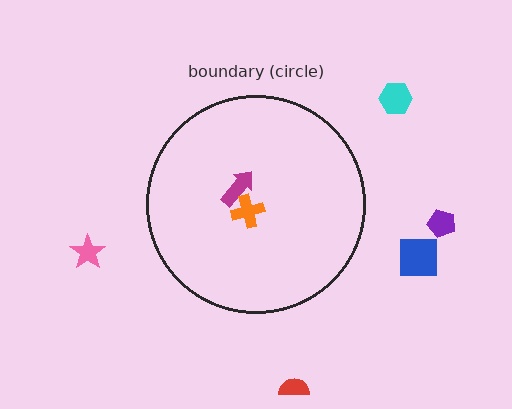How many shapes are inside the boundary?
2 inside, 5 outside.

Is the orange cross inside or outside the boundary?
Inside.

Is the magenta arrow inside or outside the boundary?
Inside.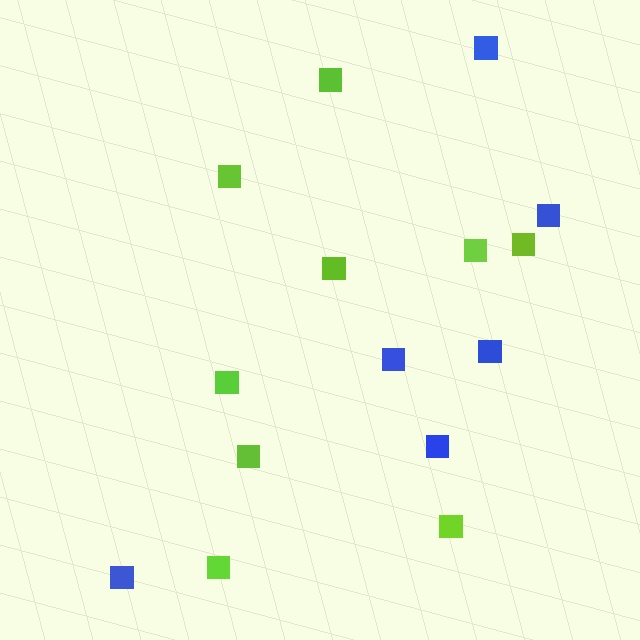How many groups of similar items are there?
There are 2 groups: one group of lime squares (9) and one group of blue squares (6).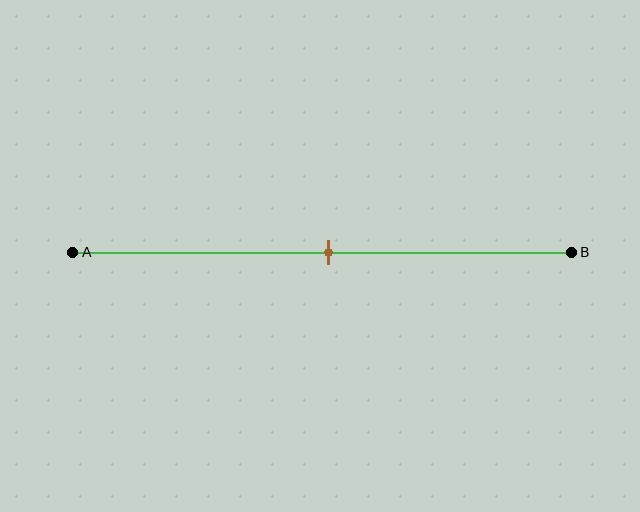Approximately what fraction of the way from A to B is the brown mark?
The brown mark is approximately 50% of the way from A to B.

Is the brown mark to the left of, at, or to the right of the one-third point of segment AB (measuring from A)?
The brown mark is to the right of the one-third point of segment AB.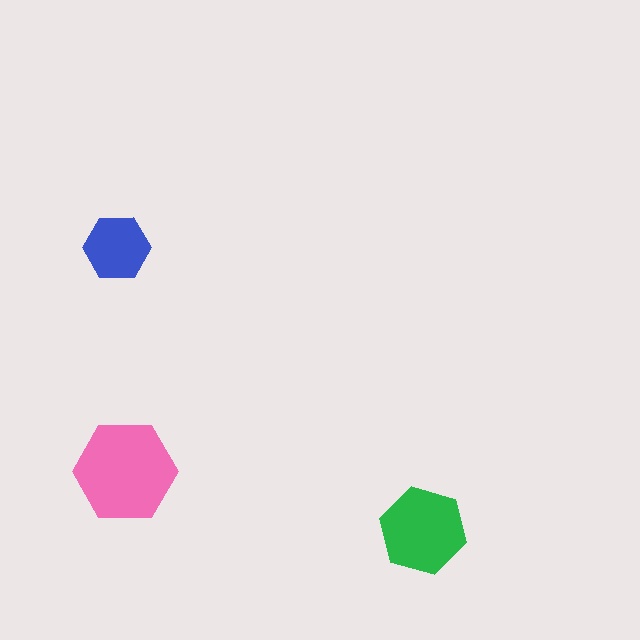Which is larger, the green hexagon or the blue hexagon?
The green one.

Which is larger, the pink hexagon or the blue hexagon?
The pink one.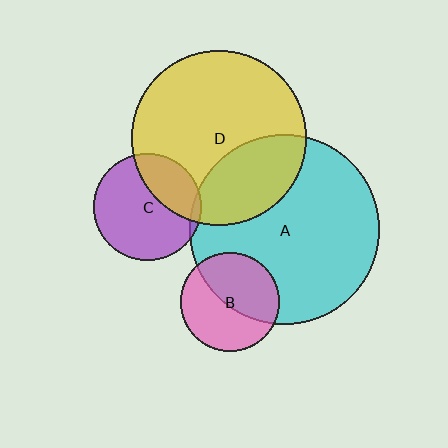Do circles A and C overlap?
Yes.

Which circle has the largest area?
Circle A (cyan).